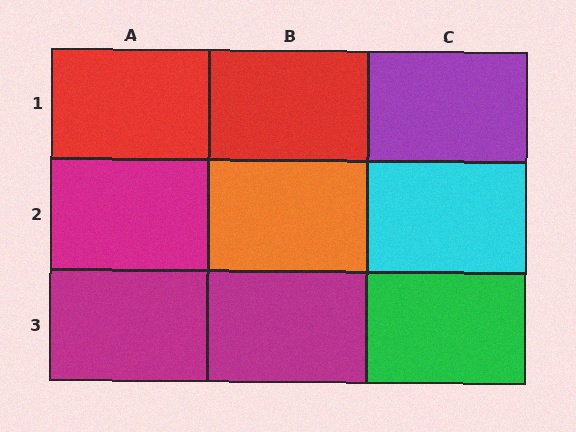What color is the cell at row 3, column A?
Magenta.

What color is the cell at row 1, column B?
Red.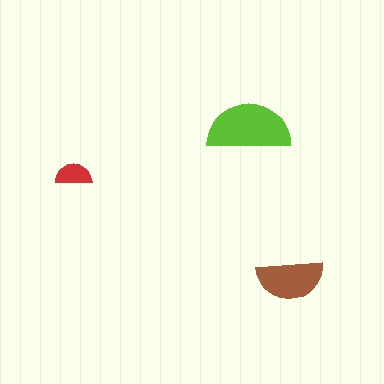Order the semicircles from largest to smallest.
the lime one, the brown one, the red one.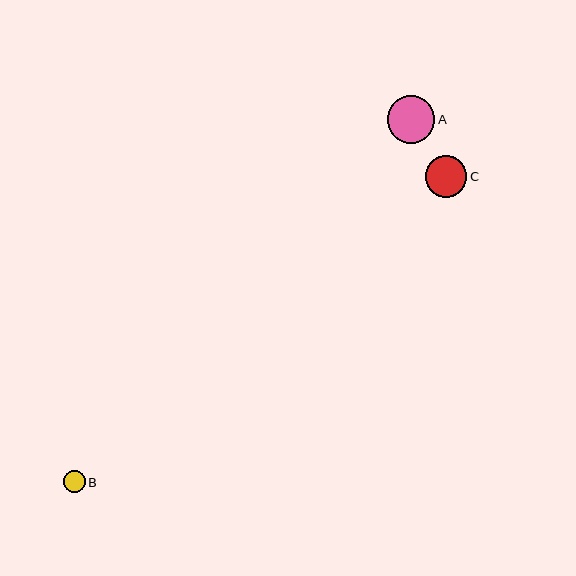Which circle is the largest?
Circle A is the largest with a size of approximately 47 pixels.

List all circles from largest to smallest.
From largest to smallest: A, C, B.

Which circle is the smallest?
Circle B is the smallest with a size of approximately 22 pixels.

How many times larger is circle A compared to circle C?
Circle A is approximately 1.1 times the size of circle C.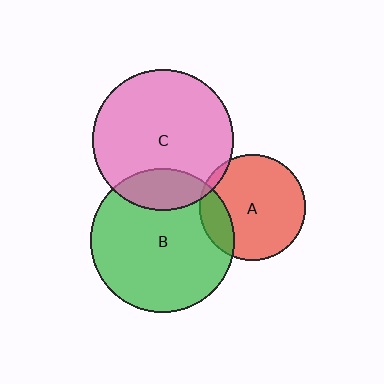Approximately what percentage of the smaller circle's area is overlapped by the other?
Approximately 20%.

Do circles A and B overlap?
Yes.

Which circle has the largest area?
Circle B (green).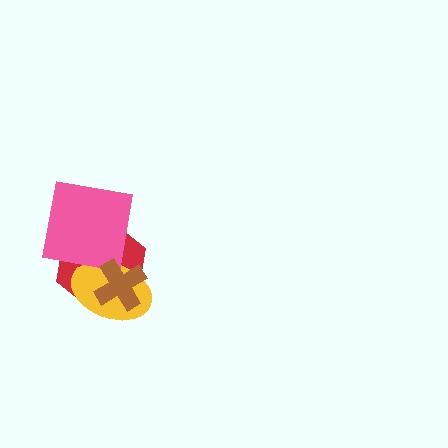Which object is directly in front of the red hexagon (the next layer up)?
The yellow ellipse is directly in front of the red hexagon.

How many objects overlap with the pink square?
2 objects overlap with the pink square.